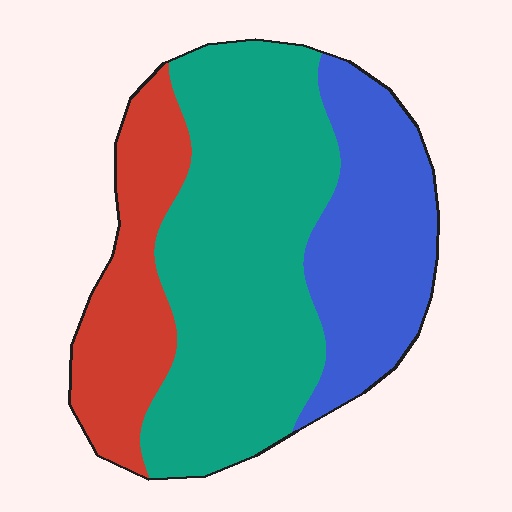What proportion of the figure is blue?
Blue covers roughly 25% of the figure.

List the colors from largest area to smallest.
From largest to smallest: teal, blue, red.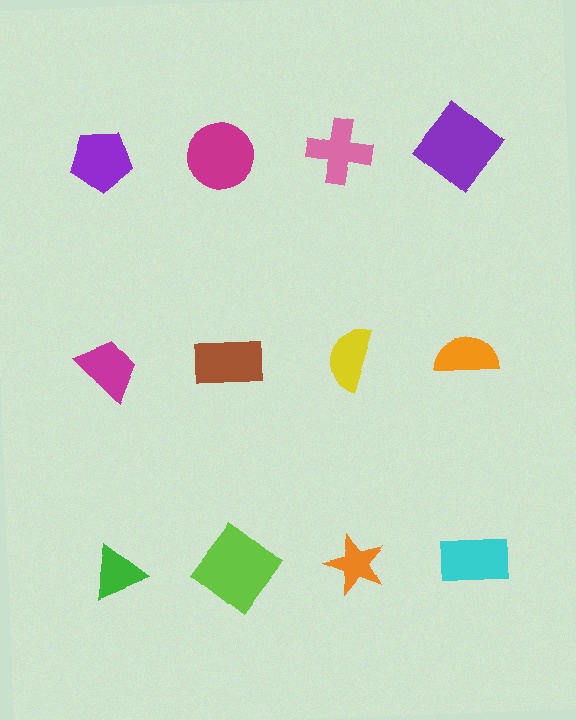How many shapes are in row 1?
4 shapes.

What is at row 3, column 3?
An orange star.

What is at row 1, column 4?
A purple diamond.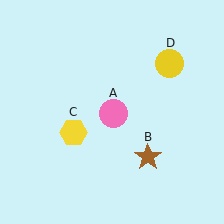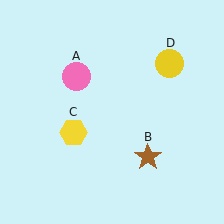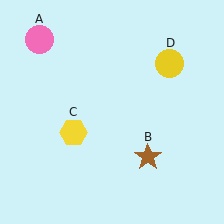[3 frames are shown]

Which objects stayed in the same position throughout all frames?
Brown star (object B) and yellow hexagon (object C) and yellow circle (object D) remained stationary.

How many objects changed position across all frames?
1 object changed position: pink circle (object A).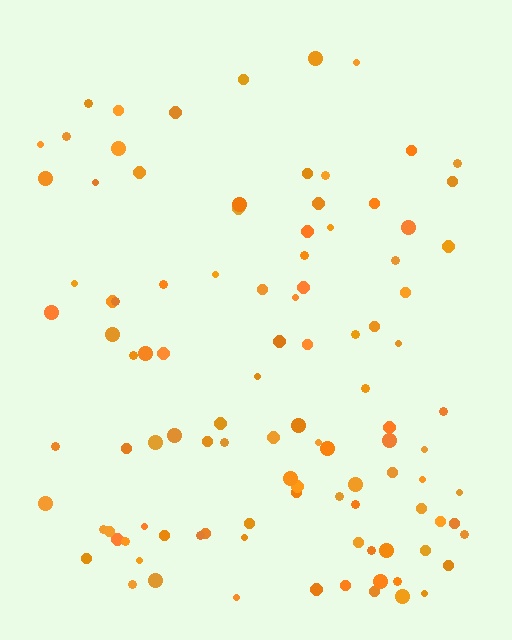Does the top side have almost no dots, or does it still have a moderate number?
Still a moderate number, just noticeably fewer than the bottom.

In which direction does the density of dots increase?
From top to bottom, with the bottom side densest.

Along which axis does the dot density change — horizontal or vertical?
Vertical.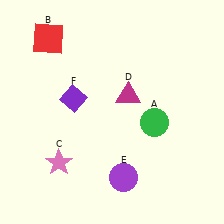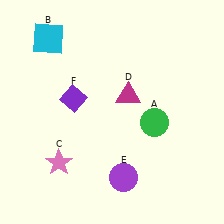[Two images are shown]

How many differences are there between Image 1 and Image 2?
There is 1 difference between the two images.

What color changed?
The square (B) changed from red in Image 1 to cyan in Image 2.